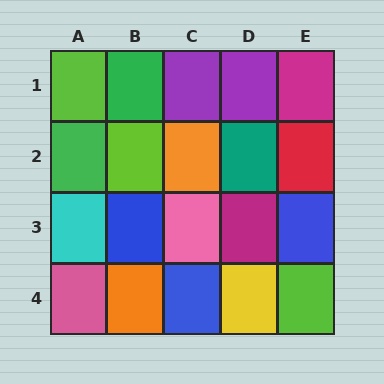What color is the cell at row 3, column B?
Blue.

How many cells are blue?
3 cells are blue.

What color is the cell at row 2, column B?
Lime.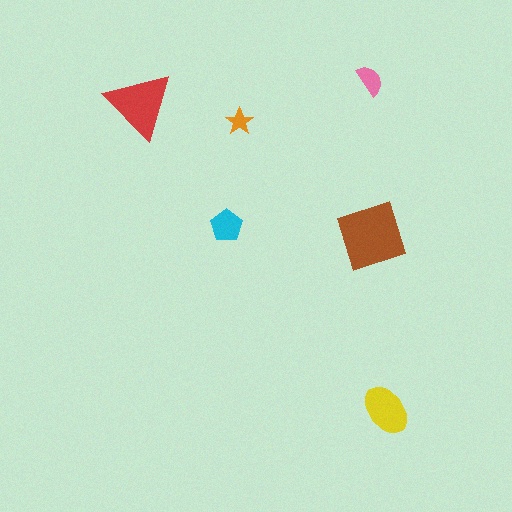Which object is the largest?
The brown diamond.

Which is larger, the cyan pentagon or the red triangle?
The red triangle.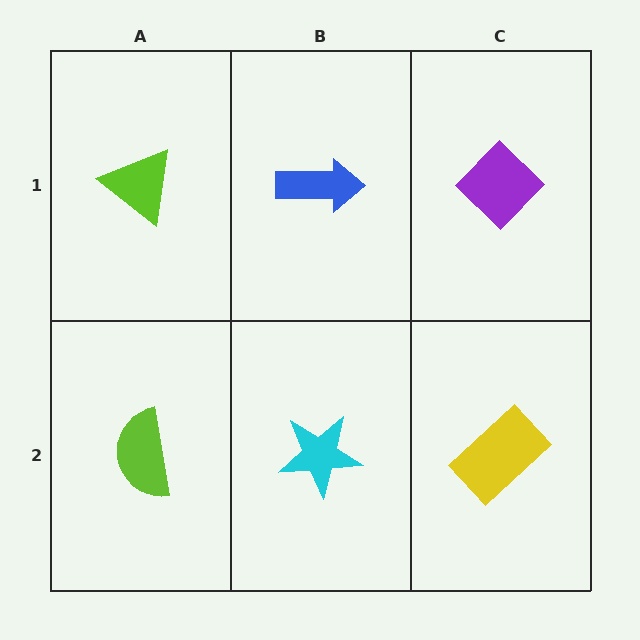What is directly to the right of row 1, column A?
A blue arrow.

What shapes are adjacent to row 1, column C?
A yellow rectangle (row 2, column C), a blue arrow (row 1, column B).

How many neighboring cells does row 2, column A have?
2.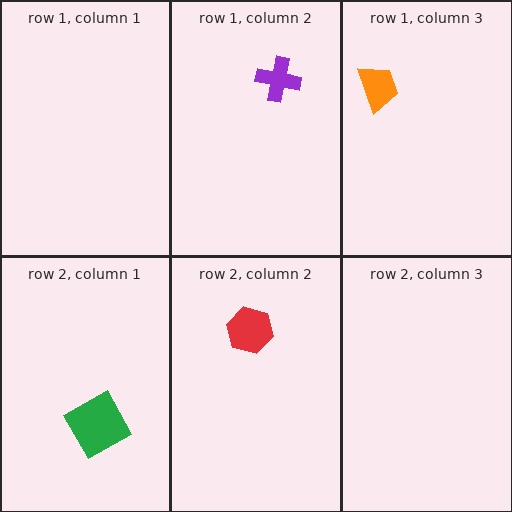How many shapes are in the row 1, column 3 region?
1.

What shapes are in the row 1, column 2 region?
The purple cross.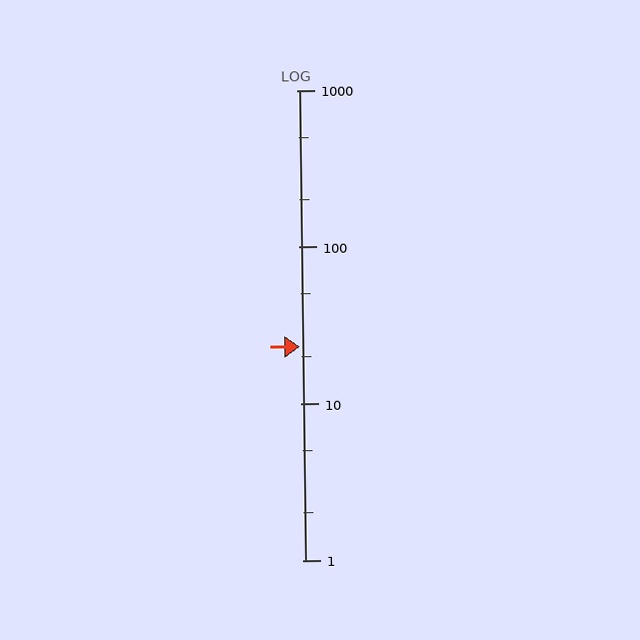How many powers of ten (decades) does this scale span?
The scale spans 3 decades, from 1 to 1000.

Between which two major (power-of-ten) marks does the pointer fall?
The pointer is between 10 and 100.